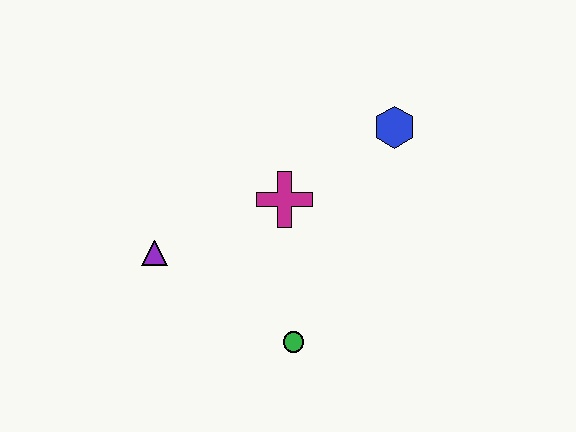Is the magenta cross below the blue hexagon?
Yes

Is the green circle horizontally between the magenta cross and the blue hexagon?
Yes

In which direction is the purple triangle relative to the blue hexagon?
The purple triangle is to the left of the blue hexagon.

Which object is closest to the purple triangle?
The magenta cross is closest to the purple triangle.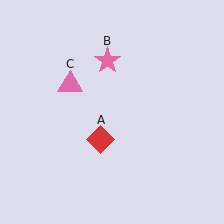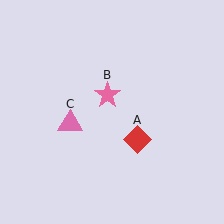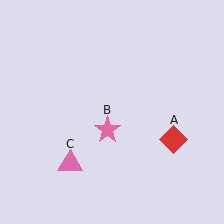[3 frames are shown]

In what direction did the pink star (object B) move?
The pink star (object B) moved down.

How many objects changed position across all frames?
3 objects changed position: red diamond (object A), pink star (object B), pink triangle (object C).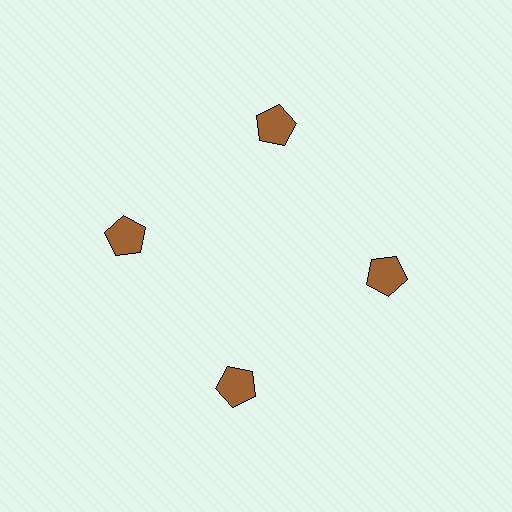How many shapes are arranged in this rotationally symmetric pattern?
There are 4 shapes, arranged in 4 groups of 1.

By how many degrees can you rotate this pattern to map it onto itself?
The pattern maps onto itself every 90 degrees of rotation.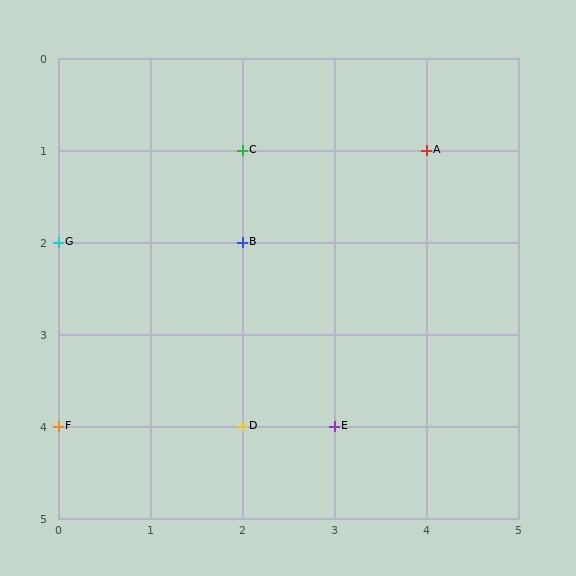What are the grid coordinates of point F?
Point F is at grid coordinates (0, 4).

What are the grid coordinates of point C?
Point C is at grid coordinates (2, 1).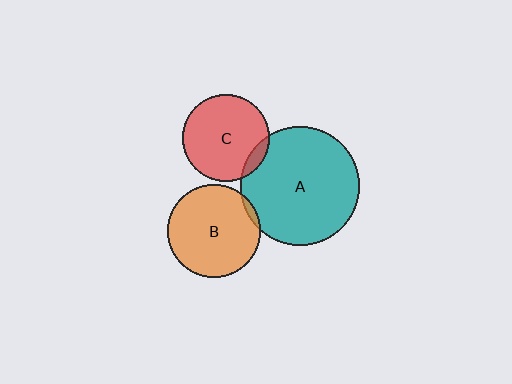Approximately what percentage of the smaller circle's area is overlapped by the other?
Approximately 10%.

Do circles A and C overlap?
Yes.